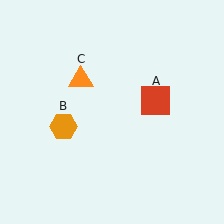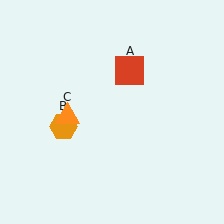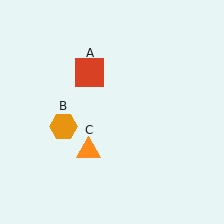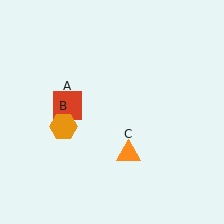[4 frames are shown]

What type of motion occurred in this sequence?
The red square (object A), orange triangle (object C) rotated counterclockwise around the center of the scene.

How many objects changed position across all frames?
2 objects changed position: red square (object A), orange triangle (object C).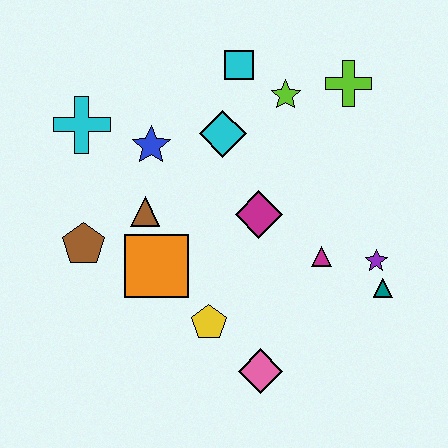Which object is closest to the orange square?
The brown triangle is closest to the orange square.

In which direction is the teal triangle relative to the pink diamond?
The teal triangle is to the right of the pink diamond.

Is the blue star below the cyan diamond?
Yes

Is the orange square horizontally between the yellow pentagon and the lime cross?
No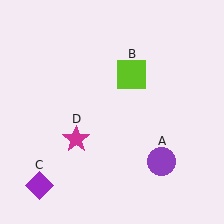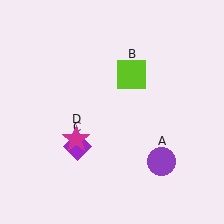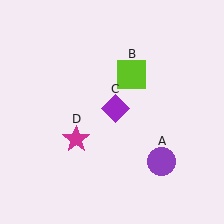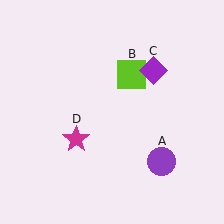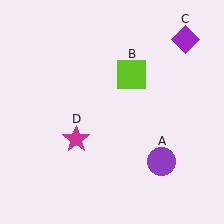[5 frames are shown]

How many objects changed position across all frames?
1 object changed position: purple diamond (object C).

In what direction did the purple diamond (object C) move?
The purple diamond (object C) moved up and to the right.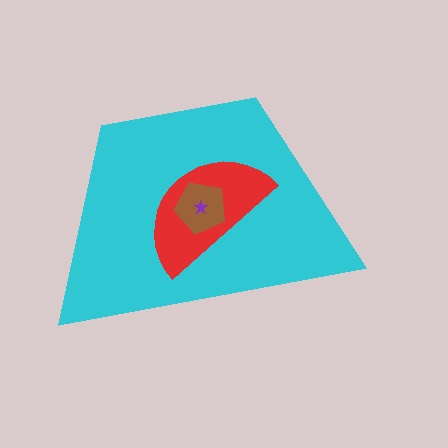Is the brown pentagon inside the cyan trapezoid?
Yes.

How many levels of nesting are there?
4.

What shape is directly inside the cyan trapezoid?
The red semicircle.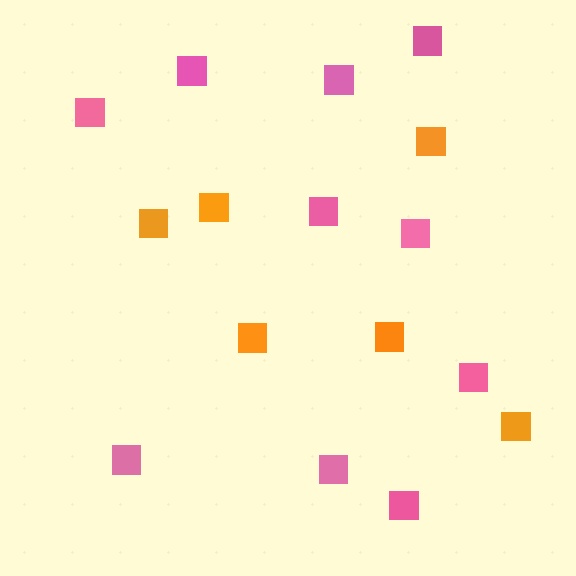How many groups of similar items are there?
There are 2 groups: one group of pink squares (10) and one group of orange squares (6).